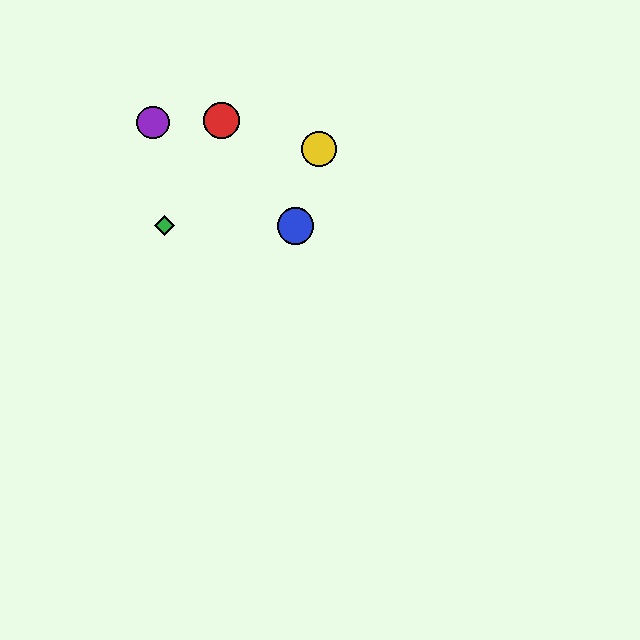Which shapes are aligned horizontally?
The blue circle, the green diamond are aligned horizontally.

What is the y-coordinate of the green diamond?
The green diamond is at y≈226.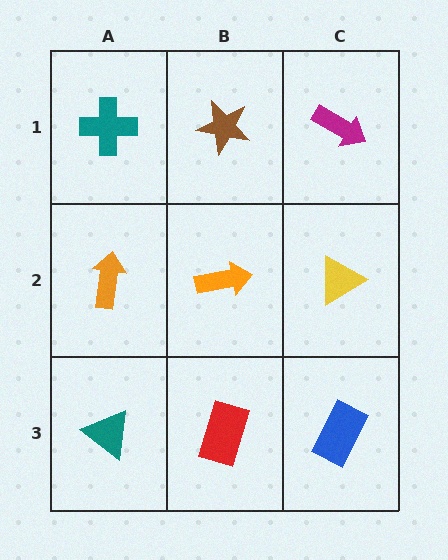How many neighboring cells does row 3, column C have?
2.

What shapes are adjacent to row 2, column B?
A brown star (row 1, column B), a red rectangle (row 3, column B), an orange arrow (row 2, column A), a yellow triangle (row 2, column C).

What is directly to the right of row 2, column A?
An orange arrow.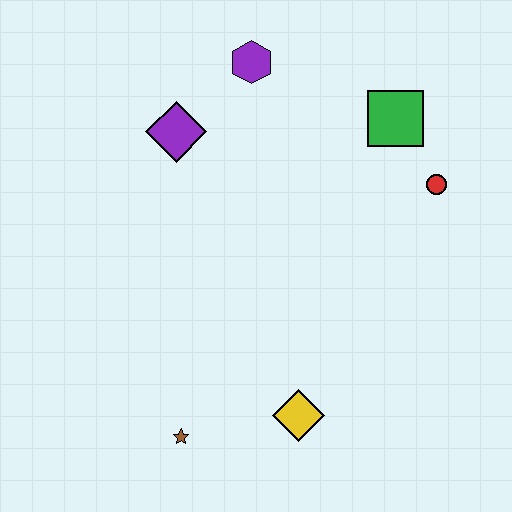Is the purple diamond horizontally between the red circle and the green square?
No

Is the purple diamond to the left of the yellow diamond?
Yes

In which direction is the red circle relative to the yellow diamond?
The red circle is above the yellow diamond.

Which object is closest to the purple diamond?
The purple hexagon is closest to the purple diamond.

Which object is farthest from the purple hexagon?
The brown star is farthest from the purple hexagon.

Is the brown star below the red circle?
Yes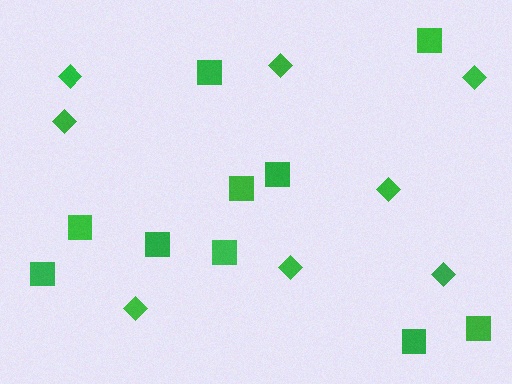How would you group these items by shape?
There are 2 groups: one group of diamonds (8) and one group of squares (10).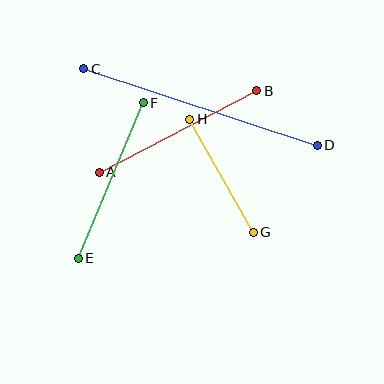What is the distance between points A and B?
The distance is approximately 178 pixels.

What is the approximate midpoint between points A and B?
The midpoint is at approximately (178, 132) pixels.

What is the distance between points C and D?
The distance is approximately 246 pixels.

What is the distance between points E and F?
The distance is approximately 169 pixels.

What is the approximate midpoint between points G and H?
The midpoint is at approximately (221, 176) pixels.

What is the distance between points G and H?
The distance is approximately 130 pixels.